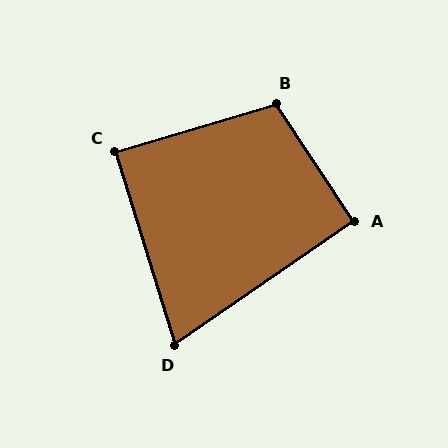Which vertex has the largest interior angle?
B, at approximately 107 degrees.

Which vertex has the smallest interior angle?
D, at approximately 73 degrees.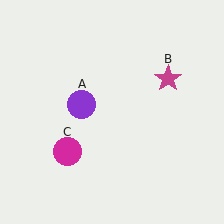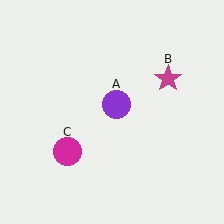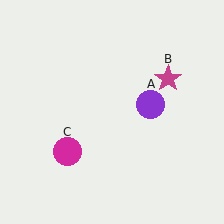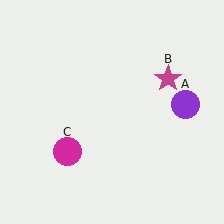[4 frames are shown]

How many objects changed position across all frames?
1 object changed position: purple circle (object A).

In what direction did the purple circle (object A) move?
The purple circle (object A) moved right.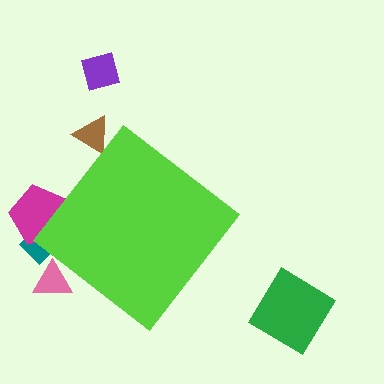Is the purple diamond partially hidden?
No, the purple diamond is fully visible.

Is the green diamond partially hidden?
No, the green diamond is fully visible.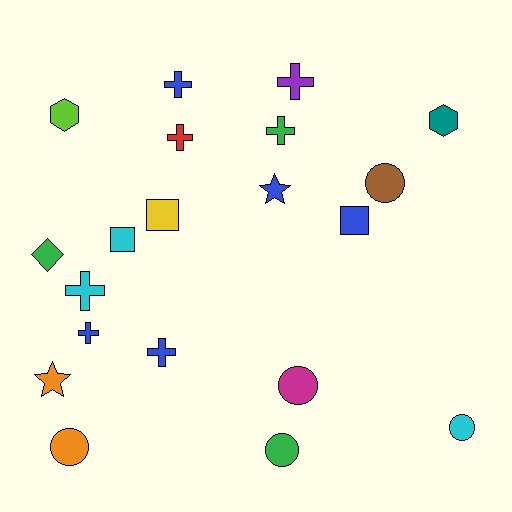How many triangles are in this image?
There are no triangles.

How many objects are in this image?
There are 20 objects.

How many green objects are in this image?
There are 3 green objects.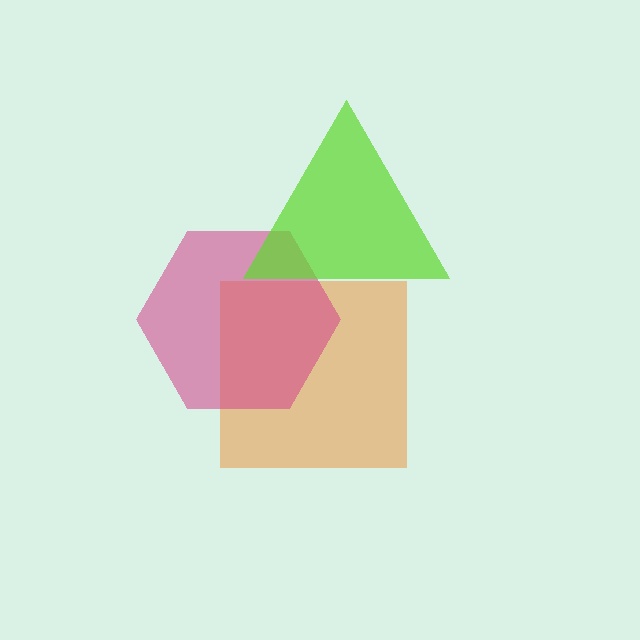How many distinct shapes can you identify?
There are 3 distinct shapes: an orange square, a magenta hexagon, a lime triangle.